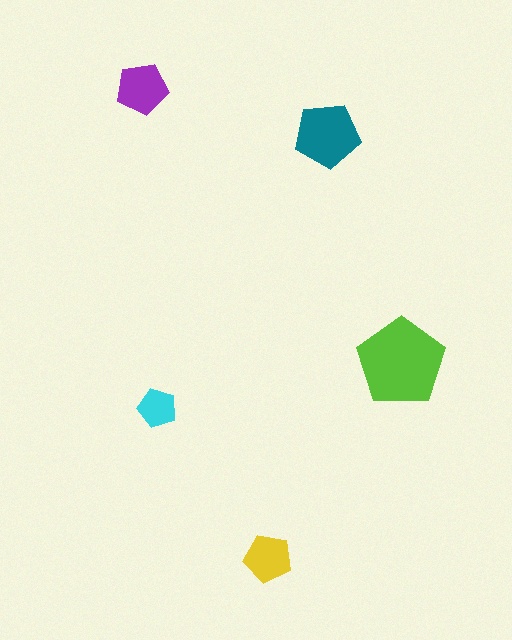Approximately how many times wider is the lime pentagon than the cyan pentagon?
About 2.5 times wider.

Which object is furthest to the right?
The lime pentagon is rightmost.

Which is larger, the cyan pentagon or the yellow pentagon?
The yellow one.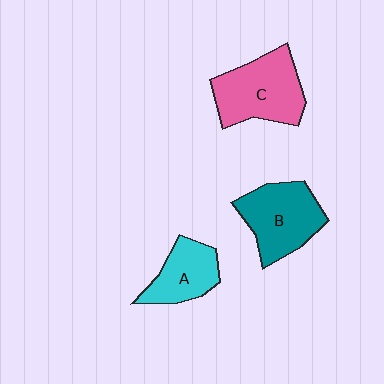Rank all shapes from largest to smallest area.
From largest to smallest: C (pink), B (teal), A (cyan).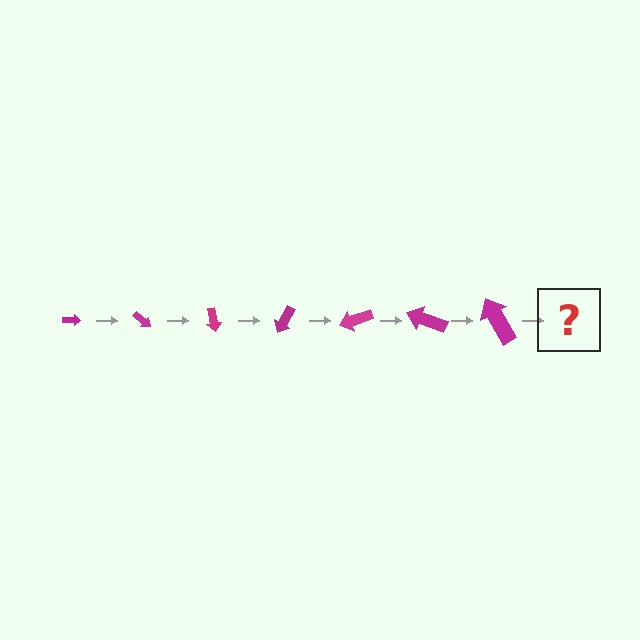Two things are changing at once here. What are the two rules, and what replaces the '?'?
The two rules are that the arrow grows larger each step and it rotates 40 degrees each step. The '?' should be an arrow, larger than the previous one and rotated 280 degrees from the start.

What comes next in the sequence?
The next element should be an arrow, larger than the previous one and rotated 280 degrees from the start.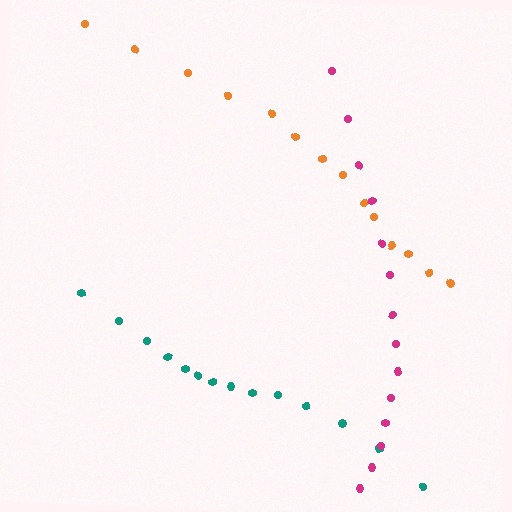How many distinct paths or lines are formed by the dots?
There are 3 distinct paths.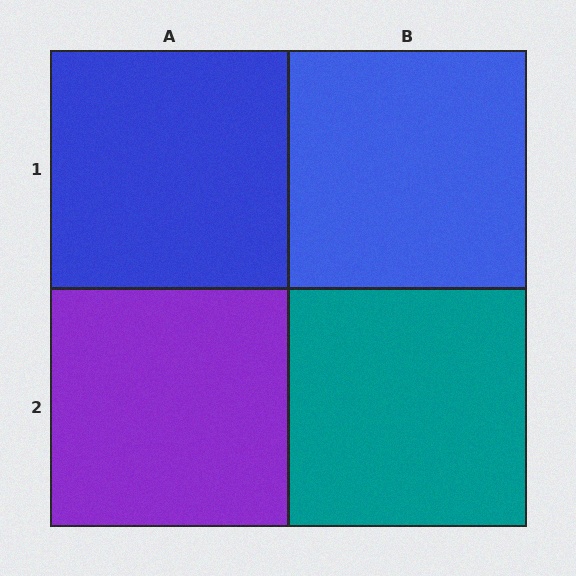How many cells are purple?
1 cell is purple.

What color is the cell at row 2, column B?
Teal.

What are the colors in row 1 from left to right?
Blue, blue.